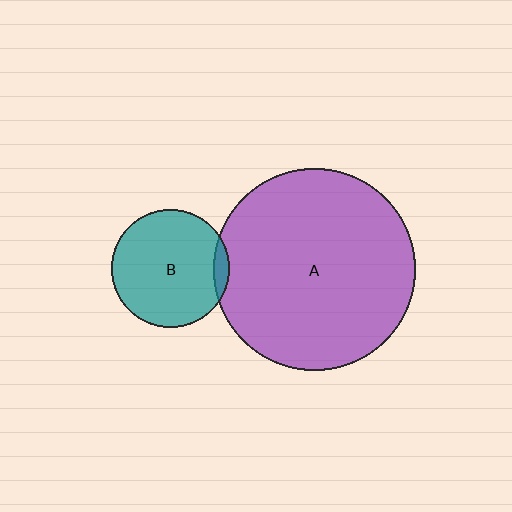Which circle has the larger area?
Circle A (purple).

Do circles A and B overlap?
Yes.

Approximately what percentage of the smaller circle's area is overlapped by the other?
Approximately 5%.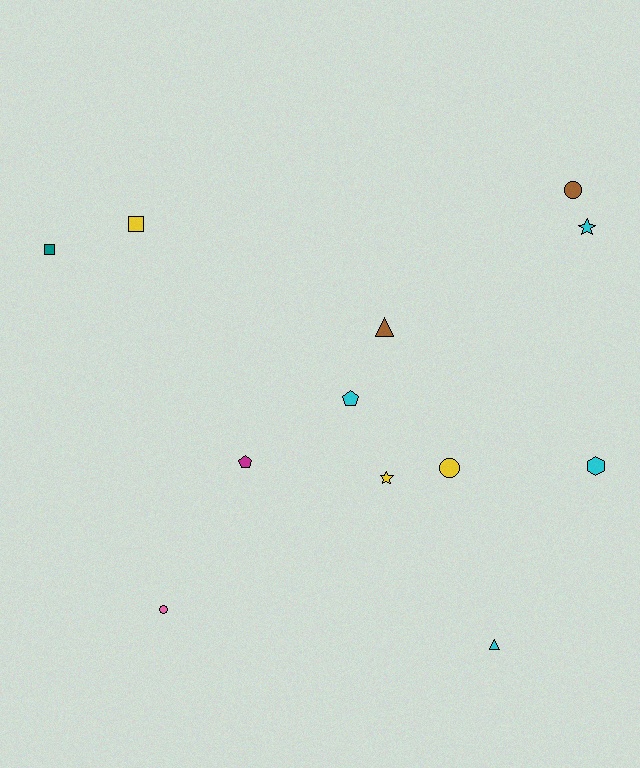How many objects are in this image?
There are 12 objects.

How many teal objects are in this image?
There is 1 teal object.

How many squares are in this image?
There are 2 squares.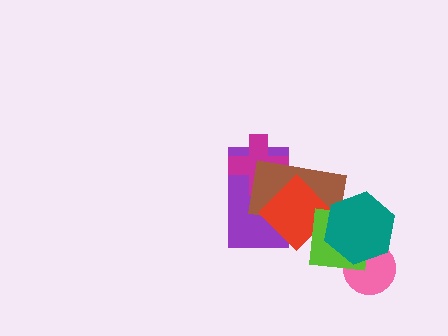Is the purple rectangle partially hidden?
Yes, it is partially covered by another shape.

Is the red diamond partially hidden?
Yes, it is partially covered by another shape.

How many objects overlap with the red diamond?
5 objects overlap with the red diamond.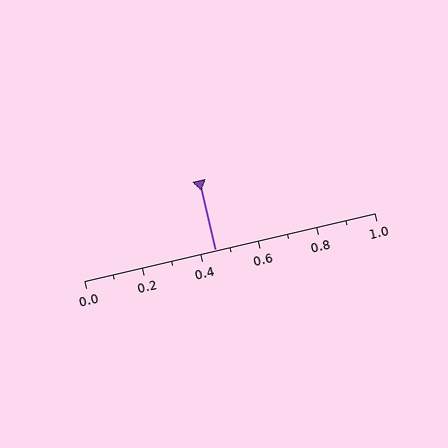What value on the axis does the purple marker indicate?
The marker indicates approximately 0.45.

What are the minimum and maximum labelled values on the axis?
The axis runs from 0.0 to 1.0.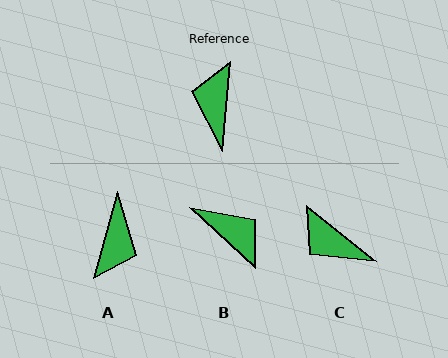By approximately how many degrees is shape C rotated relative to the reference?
Approximately 56 degrees counter-clockwise.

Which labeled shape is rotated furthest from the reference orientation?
A, about 170 degrees away.